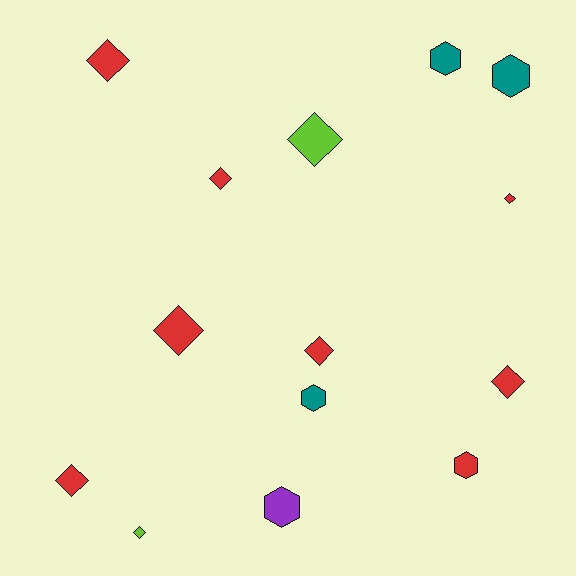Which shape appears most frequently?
Diamond, with 9 objects.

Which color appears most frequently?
Red, with 8 objects.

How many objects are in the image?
There are 14 objects.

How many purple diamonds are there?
There are no purple diamonds.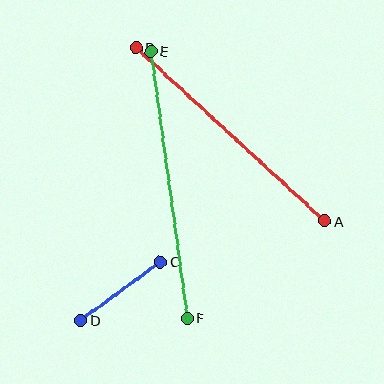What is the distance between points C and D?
The distance is approximately 99 pixels.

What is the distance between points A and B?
The distance is approximately 256 pixels.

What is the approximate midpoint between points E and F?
The midpoint is at approximately (169, 185) pixels.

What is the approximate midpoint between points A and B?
The midpoint is at approximately (230, 134) pixels.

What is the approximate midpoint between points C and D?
The midpoint is at approximately (121, 291) pixels.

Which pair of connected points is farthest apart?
Points E and F are farthest apart.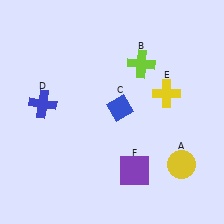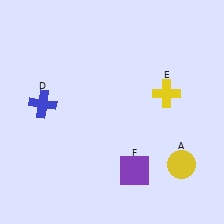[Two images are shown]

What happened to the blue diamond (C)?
The blue diamond (C) was removed in Image 2. It was in the top-right area of Image 1.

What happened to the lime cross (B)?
The lime cross (B) was removed in Image 2. It was in the top-right area of Image 1.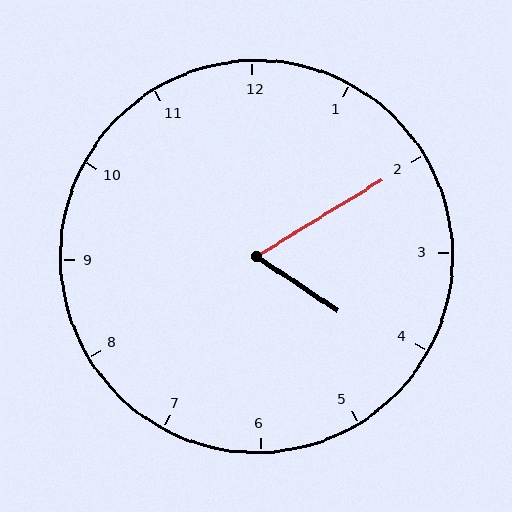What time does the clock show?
4:10.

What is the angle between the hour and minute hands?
Approximately 65 degrees.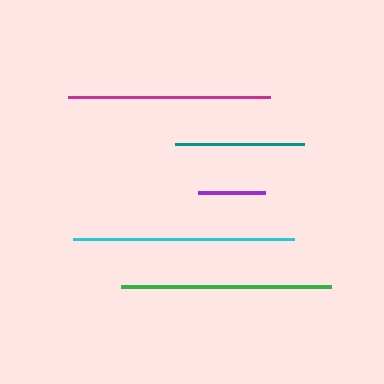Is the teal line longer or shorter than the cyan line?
The cyan line is longer than the teal line.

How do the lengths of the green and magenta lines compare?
The green and magenta lines are approximately the same length.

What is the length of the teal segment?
The teal segment is approximately 130 pixels long.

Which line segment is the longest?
The cyan line is the longest at approximately 221 pixels.